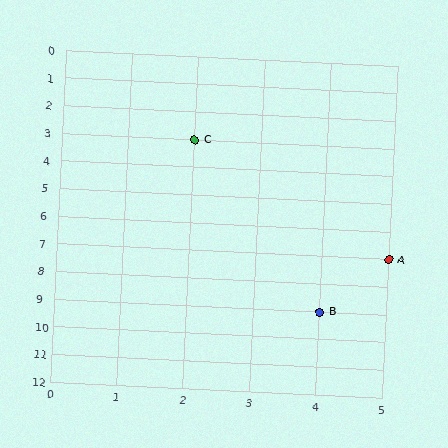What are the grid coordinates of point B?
Point B is at grid coordinates (4, 9).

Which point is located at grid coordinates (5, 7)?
Point A is at (5, 7).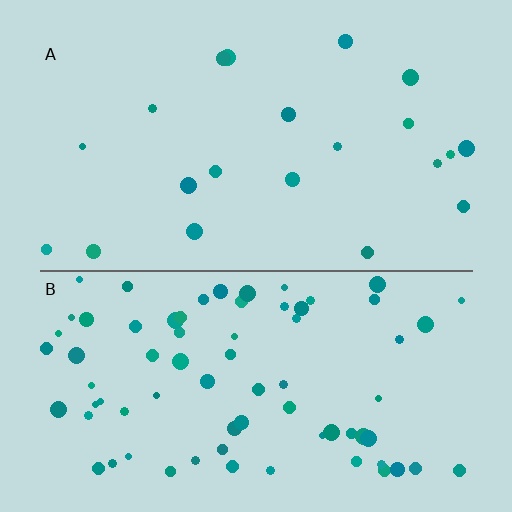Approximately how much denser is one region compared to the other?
Approximately 3.5× — region B over region A.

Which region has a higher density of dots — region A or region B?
B (the bottom).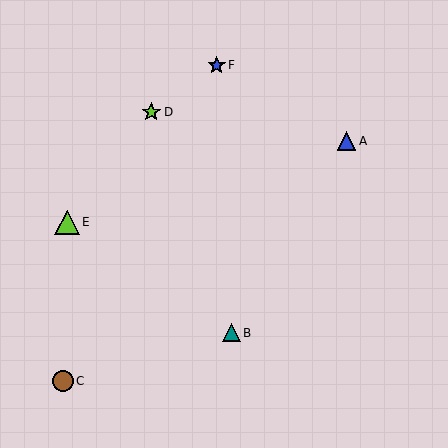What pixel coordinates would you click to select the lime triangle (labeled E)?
Click at (67, 222) to select the lime triangle E.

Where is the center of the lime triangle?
The center of the lime triangle is at (67, 222).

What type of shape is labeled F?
Shape F is a blue star.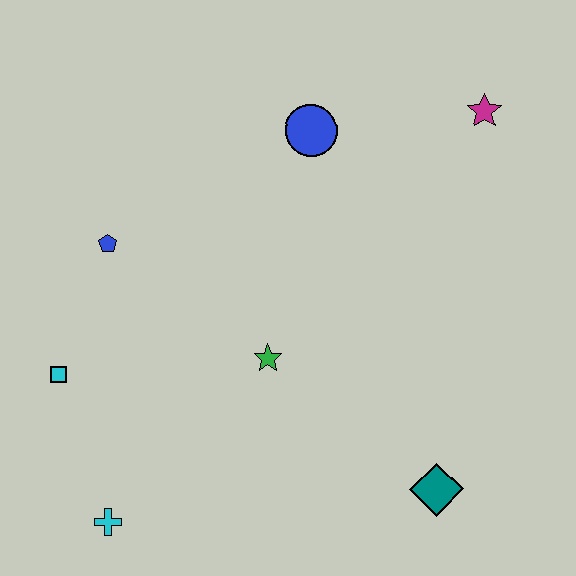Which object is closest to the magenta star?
The blue circle is closest to the magenta star.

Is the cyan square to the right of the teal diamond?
No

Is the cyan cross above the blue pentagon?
No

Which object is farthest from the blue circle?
The cyan cross is farthest from the blue circle.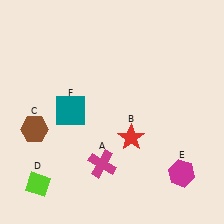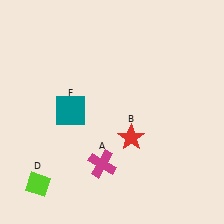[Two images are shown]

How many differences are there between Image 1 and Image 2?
There are 2 differences between the two images.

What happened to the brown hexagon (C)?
The brown hexagon (C) was removed in Image 2. It was in the bottom-left area of Image 1.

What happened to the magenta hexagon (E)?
The magenta hexagon (E) was removed in Image 2. It was in the bottom-right area of Image 1.